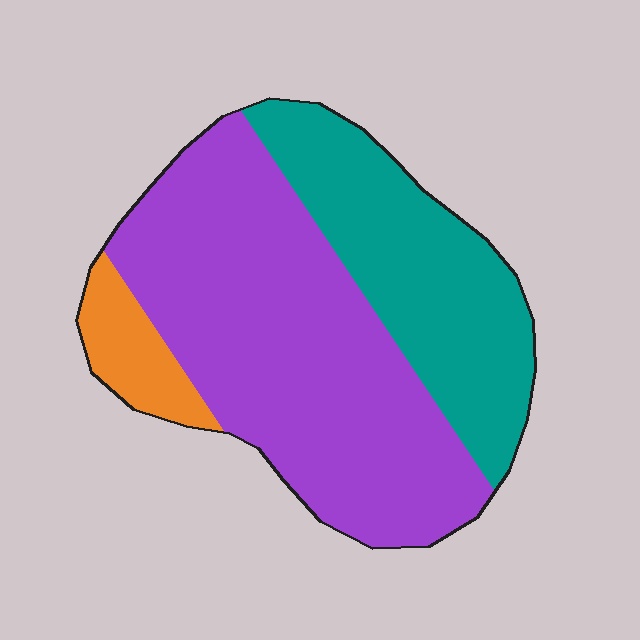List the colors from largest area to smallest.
From largest to smallest: purple, teal, orange.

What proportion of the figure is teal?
Teal takes up about one third (1/3) of the figure.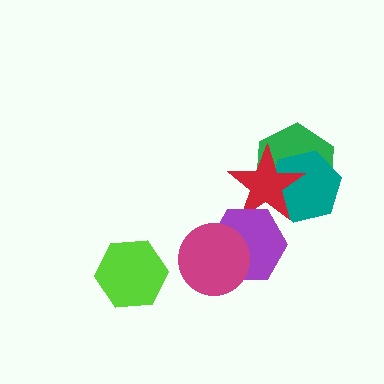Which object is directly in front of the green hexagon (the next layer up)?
The teal hexagon is directly in front of the green hexagon.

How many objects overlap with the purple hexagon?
2 objects overlap with the purple hexagon.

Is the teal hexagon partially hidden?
Yes, it is partially covered by another shape.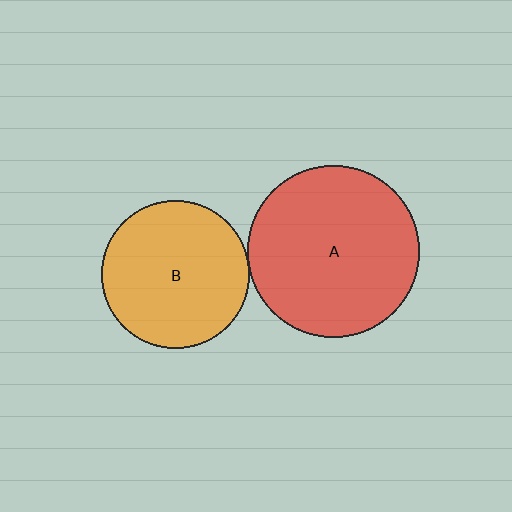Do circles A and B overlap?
Yes.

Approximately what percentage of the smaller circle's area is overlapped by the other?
Approximately 5%.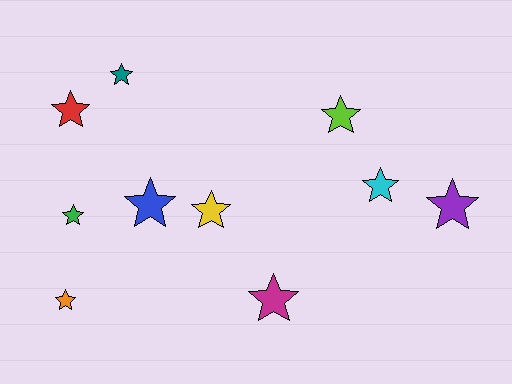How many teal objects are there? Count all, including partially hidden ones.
There is 1 teal object.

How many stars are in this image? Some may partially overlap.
There are 10 stars.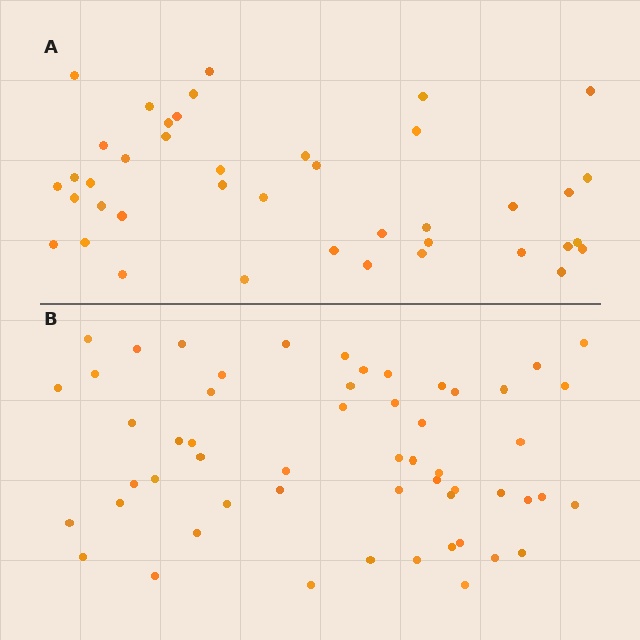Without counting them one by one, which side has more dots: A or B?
Region B (the bottom region) has more dots.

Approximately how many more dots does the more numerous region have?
Region B has approximately 15 more dots than region A.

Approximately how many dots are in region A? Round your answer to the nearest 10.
About 40 dots. (The exact count is 41, which rounds to 40.)